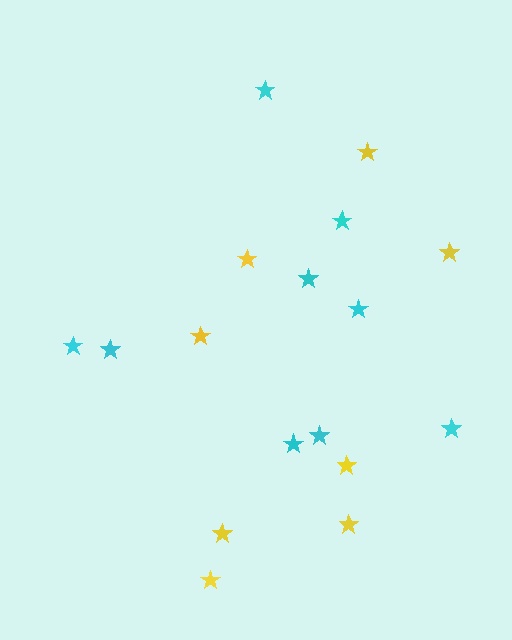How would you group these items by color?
There are 2 groups: one group of cyan stars (9) and one group of yellow stars (8).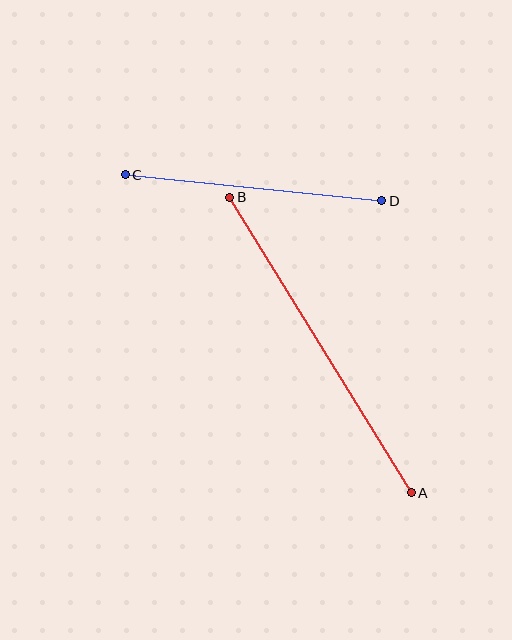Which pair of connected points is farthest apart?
Points A and B are farthest apart.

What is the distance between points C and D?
The distance is approximately 258 pixels.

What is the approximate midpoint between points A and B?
The midpoint is at approximately (321, 345) pixels.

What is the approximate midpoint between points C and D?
The midpoint is at approximately (254, 188) pixels.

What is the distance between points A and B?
The distance is approximately 347 pixels.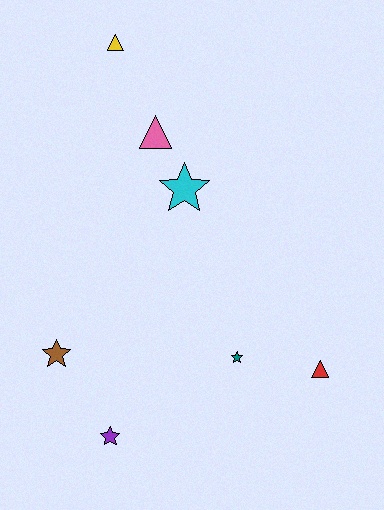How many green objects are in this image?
There are no green objects.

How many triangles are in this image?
There are 3 triangles.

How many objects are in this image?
There are 7 objects.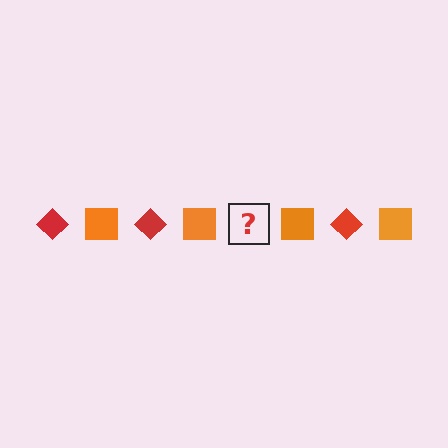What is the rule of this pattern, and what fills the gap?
The rule is that the pattern alternates between red diamond and orange square. The gap should be filled with a red diamond.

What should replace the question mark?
The question mark should be replaced with a red diamond.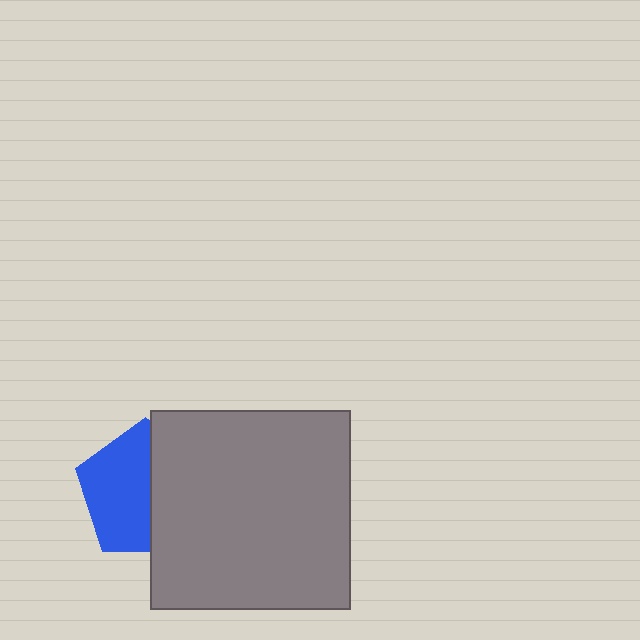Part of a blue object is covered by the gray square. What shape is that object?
It is a pentagon.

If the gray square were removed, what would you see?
You would see the complete blue pentagon.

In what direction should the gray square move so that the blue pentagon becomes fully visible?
The gray square should move right. That is the shortest direction to clear the overlap and leave the blue pentagon fully visible.